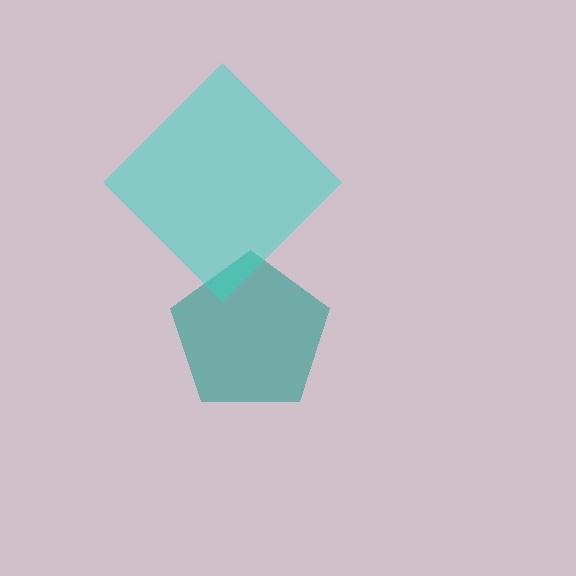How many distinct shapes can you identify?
There are 2 distinct shapes: a teal pentagon, a cyan diamond.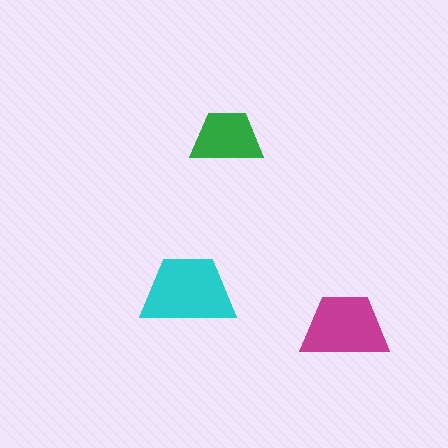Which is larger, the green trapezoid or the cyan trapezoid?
The cyan one.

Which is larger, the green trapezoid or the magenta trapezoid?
The magenta one.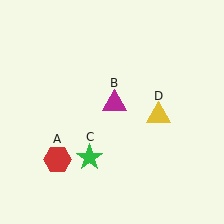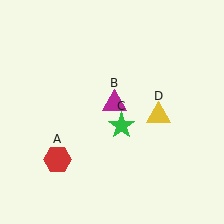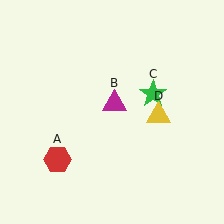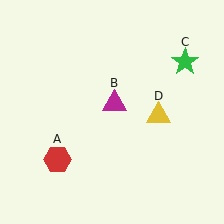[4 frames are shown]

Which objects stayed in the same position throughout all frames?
Red hexagon (object A) and magenta triangle (object B) and yellow triangle (object D) remained stationary.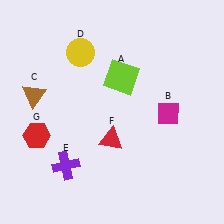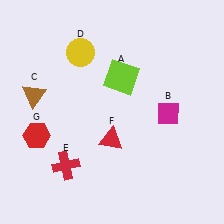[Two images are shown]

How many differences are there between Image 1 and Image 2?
There is 1 difference between the two images.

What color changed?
The cross (E) changed from purple in Image 1 to red in Image 2.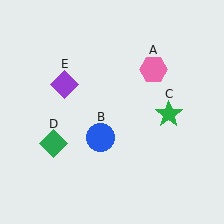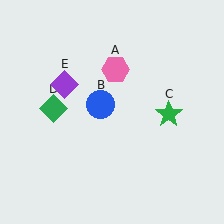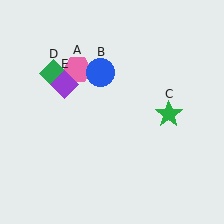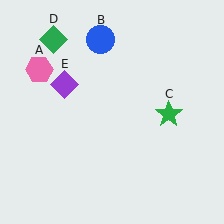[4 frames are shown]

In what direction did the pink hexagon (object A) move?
The pink hexagon (object A) moved left.